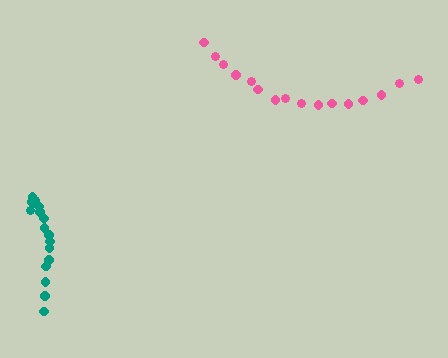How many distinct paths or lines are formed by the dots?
There are 2 distinct paths.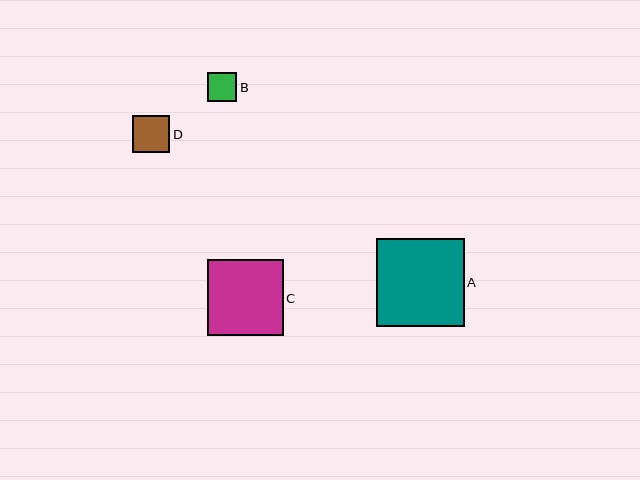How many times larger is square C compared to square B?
Square C is approximately 2.6 times the size of square B.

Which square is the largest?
Square A is the largest with a size of approximately 88 pixels.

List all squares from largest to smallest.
From largest to smallest: A, C, D, B.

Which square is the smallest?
Square B is the smallest with a size of approximately 30 pixels.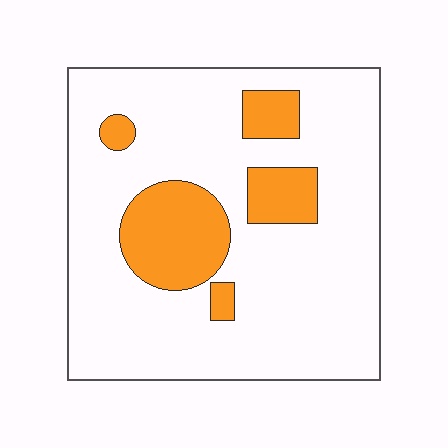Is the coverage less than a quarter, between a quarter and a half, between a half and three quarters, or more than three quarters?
Less than a quarter.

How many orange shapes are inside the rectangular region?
5.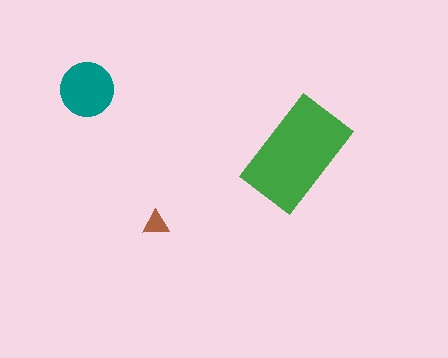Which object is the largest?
The green rectangle.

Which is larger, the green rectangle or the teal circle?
The green rectangle.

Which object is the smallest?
The brown triangle.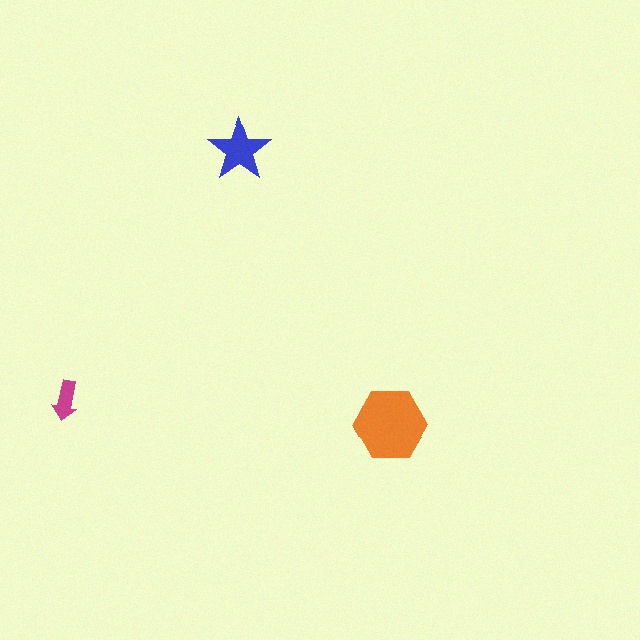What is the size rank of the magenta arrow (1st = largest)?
3rd.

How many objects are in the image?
There are 3 objects in the image.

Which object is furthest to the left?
The magenta arrow is leftmost.